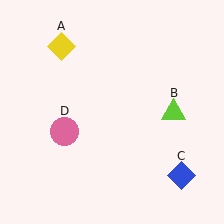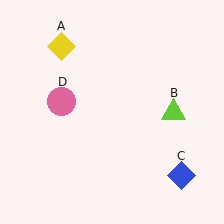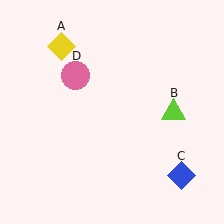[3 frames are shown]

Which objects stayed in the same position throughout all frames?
Yellow diamond (object A) and lime triangle (object B) and blue diamond (object C) remained stationary.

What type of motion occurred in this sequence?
The pink circle (object D) rotated clockwise around the center of the scene.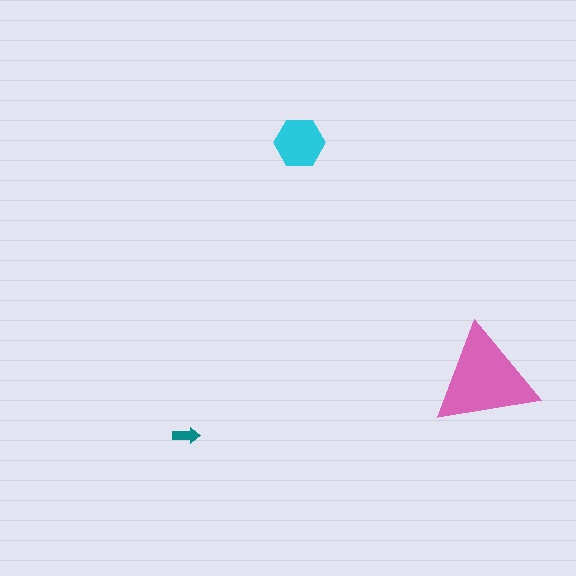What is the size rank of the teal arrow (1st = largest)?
3rd.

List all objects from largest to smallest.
The pink triangle, the cyan hexagon, the teal arrow.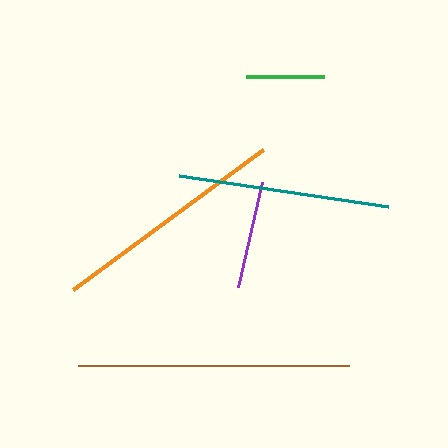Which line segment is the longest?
The brown line is the longest at approximately 271 pixels.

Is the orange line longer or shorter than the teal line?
The orange line is longer than the teal line.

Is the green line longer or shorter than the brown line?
The brown line is longer than the green line.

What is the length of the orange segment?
The orange segment is approximately 236 pixels long.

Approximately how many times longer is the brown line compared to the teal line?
The brown line is approximately 1.3 times the length of the teal line.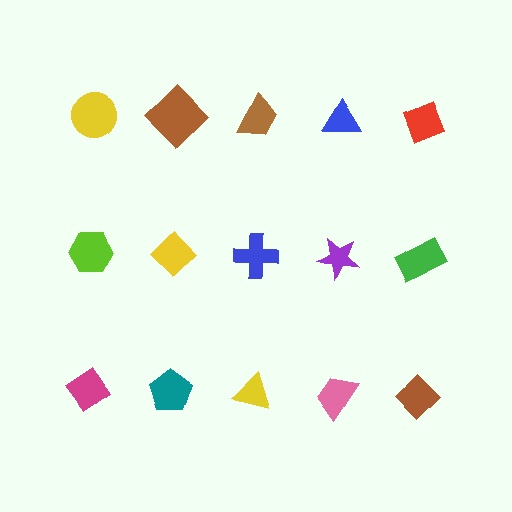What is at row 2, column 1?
A lime hexagon.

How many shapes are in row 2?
5 shapes.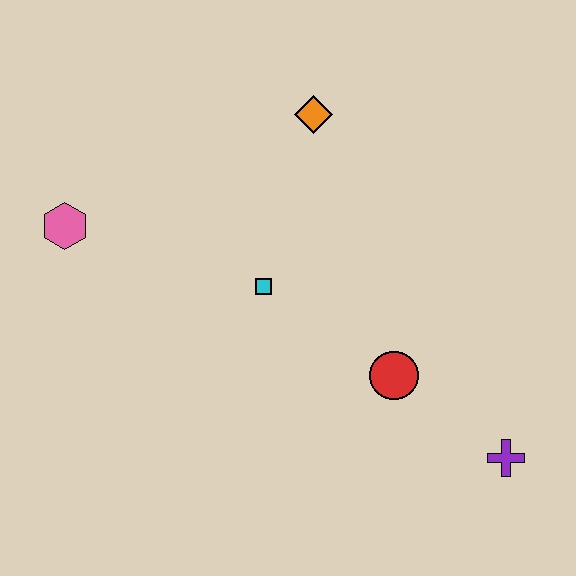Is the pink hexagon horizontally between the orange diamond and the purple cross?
No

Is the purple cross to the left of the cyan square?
No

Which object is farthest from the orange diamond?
The purple cross is farthest from the orange diamond.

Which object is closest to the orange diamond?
The cyan square is closest to the orange diamond.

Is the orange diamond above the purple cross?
Yes